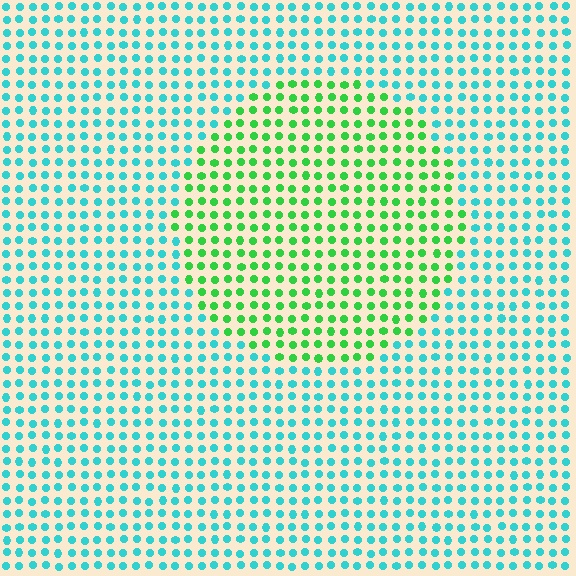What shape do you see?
I see a circle.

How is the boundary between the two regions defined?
The boundary is defined purely by a slight shift in hue (about 53 degrees). Spacing, size, and orientation are identical on both sides.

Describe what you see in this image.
The image is filled with small cyan elements in a uniform arrangement. A circle-shaped region is visible where the elements are tinted to a slightly different hue, forming a subtle color boundary.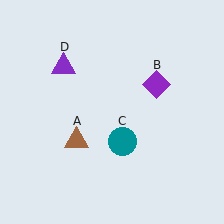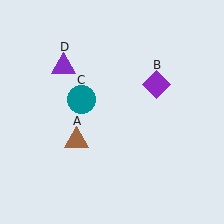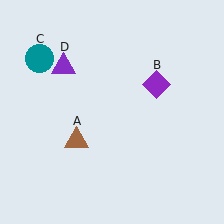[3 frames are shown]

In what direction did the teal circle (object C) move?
The teal circle (object C) moved up and to the left.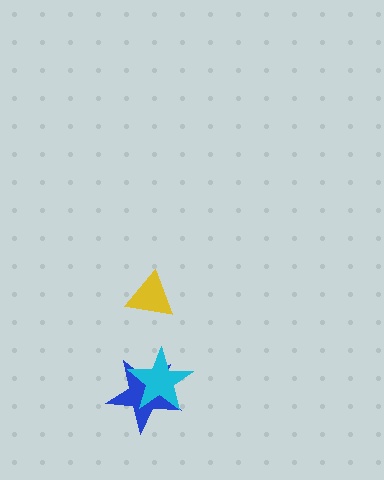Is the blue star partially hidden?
Yes, it is partially covered by another shape.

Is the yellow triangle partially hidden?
No, no other shape covers it.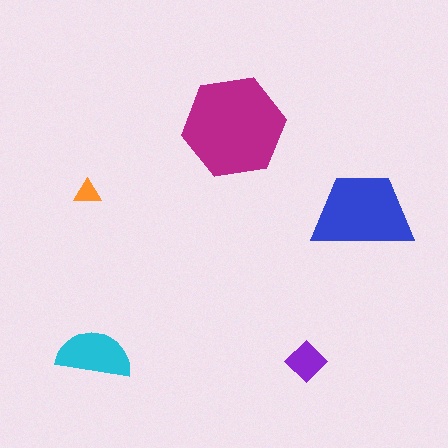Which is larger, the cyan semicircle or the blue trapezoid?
The blue trapezoid.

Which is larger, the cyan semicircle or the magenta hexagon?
The magenta hexagon.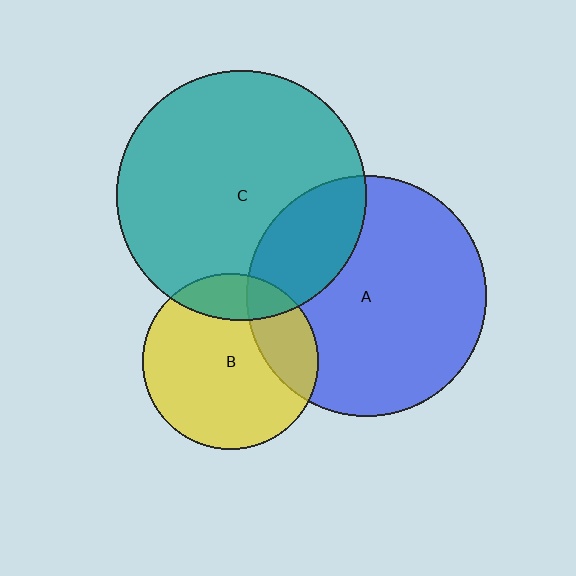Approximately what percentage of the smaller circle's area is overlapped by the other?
Approximately 15%.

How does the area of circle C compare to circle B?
Approximately 2.0 times.